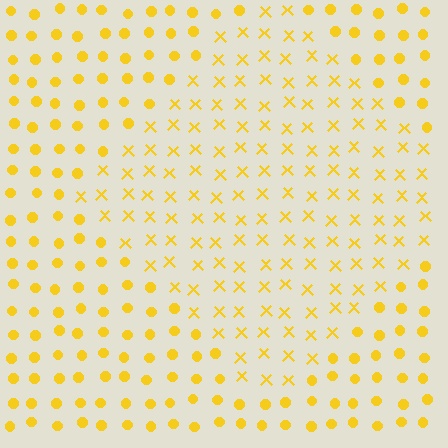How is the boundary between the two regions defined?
The boundary is defined by a change in element shape: X marks inside vs. circles outside. All elements share the same color and spacing.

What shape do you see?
I see a diamond.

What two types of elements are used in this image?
The image uses X marks inside the diamond region and circles outside it.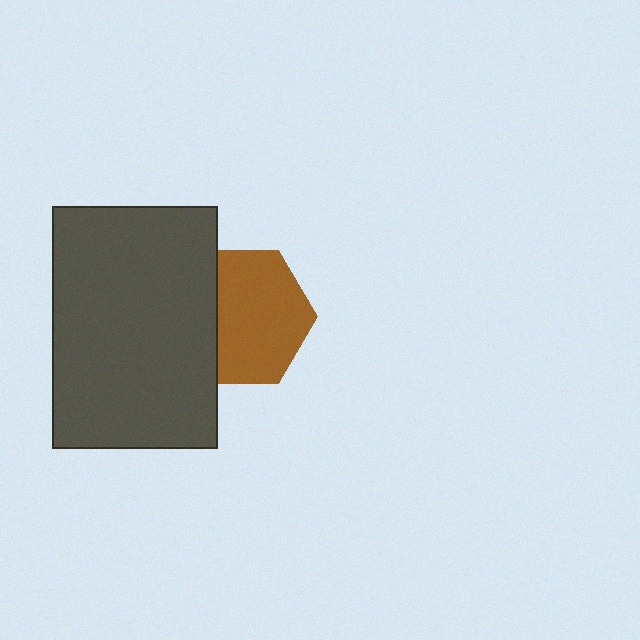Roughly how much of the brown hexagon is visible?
Most of it is visible (roughly 70%).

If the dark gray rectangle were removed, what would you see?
You would see the complete brown hexagon.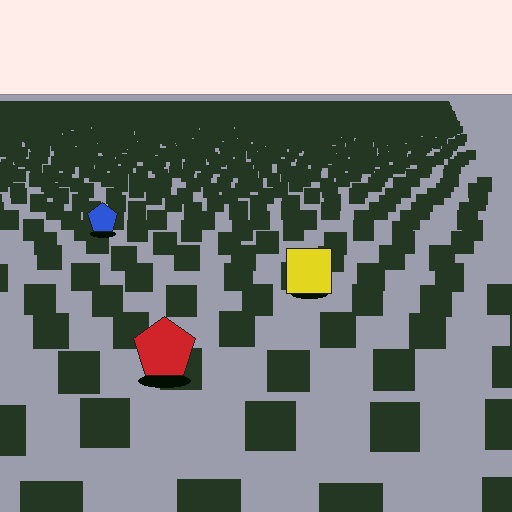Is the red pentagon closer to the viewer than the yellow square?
Yes. The red pentagon is closer — you can tell from the texture gradient: the ground texture is coarser near it.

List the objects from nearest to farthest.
From nearest to farthest: the red pentagon, the yellow square, the blue pentagon.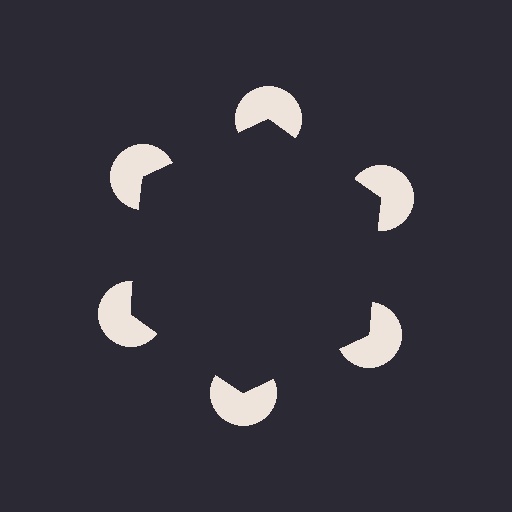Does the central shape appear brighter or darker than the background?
It typically appears slightly darker than the background, even though no actual brightness change is drawn.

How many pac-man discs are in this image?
There are 6 — one at each vertex of the illusory hexagon.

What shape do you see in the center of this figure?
An illusory hexagon — its edges are inferred from the aligned wedge cuts in the pac-man discs, not physically drawn.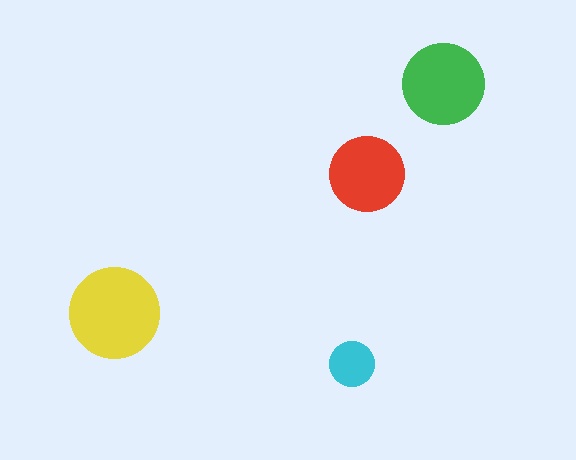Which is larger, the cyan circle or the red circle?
The red one.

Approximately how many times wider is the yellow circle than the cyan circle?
About 2 times wider.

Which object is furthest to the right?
The green circle is rightmost.